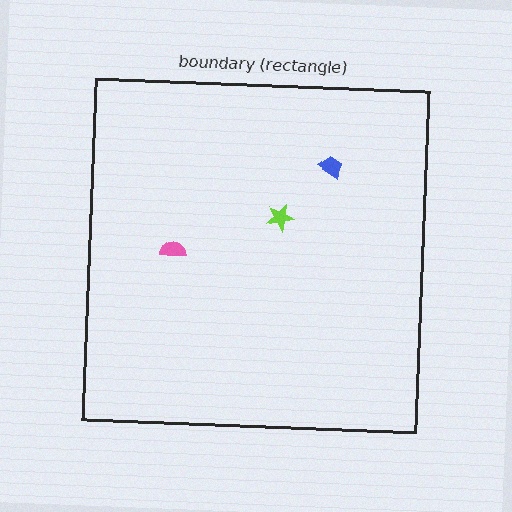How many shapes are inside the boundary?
3 inside, 0 outside.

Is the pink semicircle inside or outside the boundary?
Inside.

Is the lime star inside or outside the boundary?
Inside.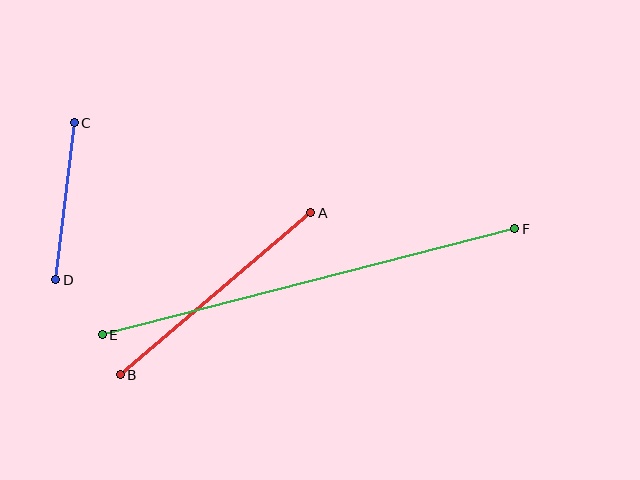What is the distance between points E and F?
The distance is approximately 426 pixels.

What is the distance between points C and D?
The distance is approximately 158 pixels.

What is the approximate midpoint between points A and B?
The midpoint is at approximately (216, 294) pixels.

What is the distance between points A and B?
The distance is approximately 250 pixels.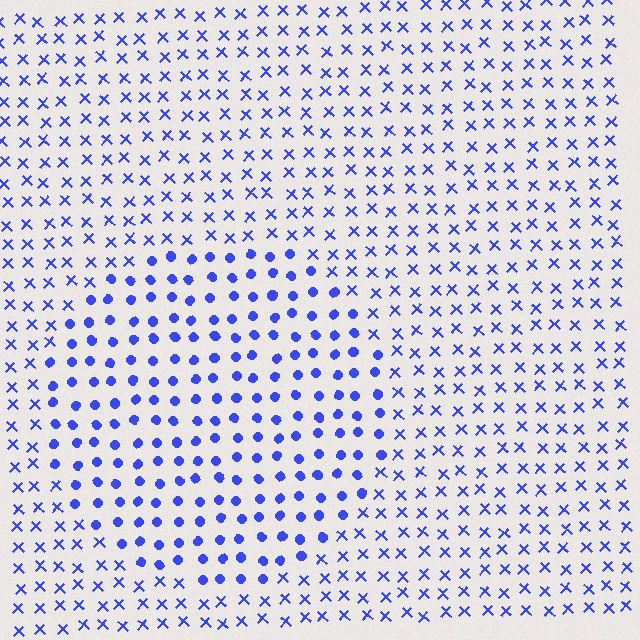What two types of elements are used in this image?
The image uses circles inside the circle region and X marks outside it.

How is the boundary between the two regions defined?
The boundary is defined by a change in element shape: circles inside vs. X marks outside. All elements share the same color and spacing.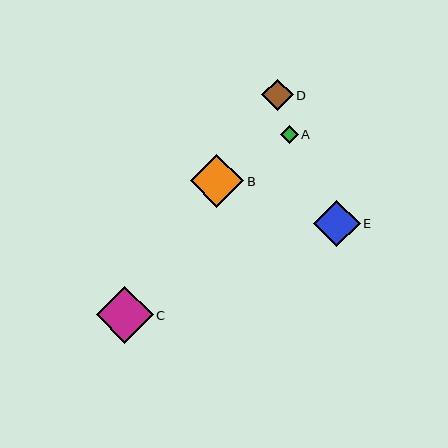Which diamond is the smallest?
Diamond A is the smallest with a size of approximately 18 pixels.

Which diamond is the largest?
Diamond C is the largest with a size of approximately 57 pixels.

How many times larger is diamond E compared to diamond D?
Diamond E is approximately 1.5 times the size of diamond D.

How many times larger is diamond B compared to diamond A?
Diamond B is approximately 3.0 times the size of diamond A.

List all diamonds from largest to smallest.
From largest to smallest: C, B, E, D, A.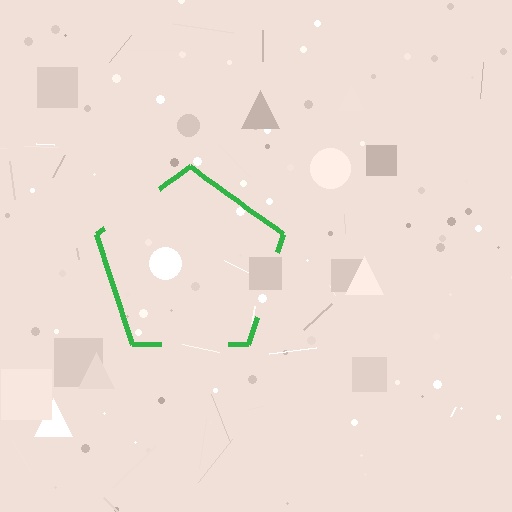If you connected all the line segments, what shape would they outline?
They would outline a pentagon.